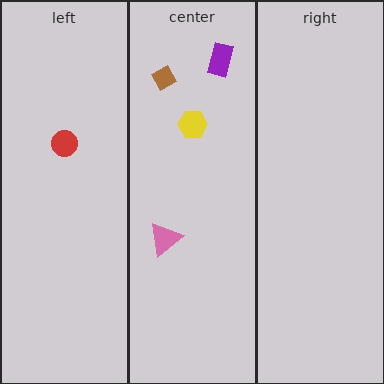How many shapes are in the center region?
4.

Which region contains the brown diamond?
The center region.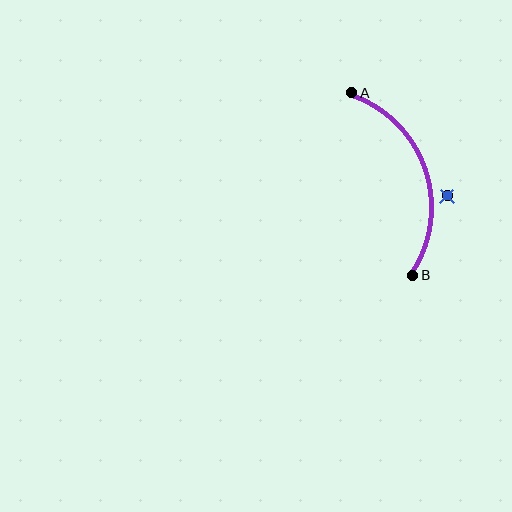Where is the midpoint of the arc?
The arc midpoint is the point on the curve farthest from the straight line joining A and B. It sits to the right of that line.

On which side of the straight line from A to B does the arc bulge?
The arc bulges to the right of the straight line connecting A and B.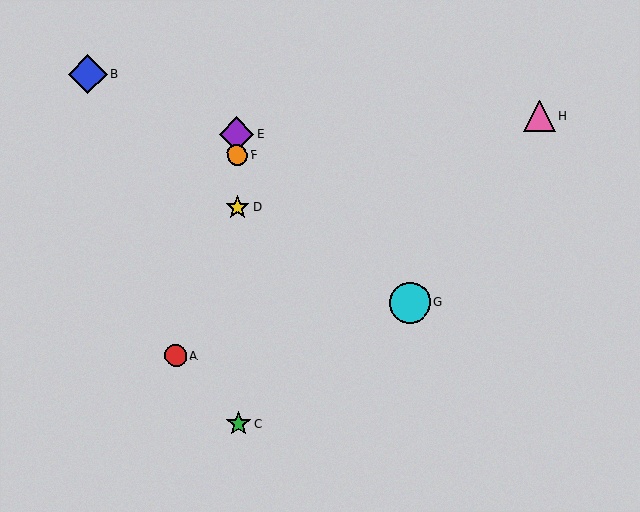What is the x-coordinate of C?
Object C is at x≈238.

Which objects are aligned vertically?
Objects C, D, E, F are aligned vertically.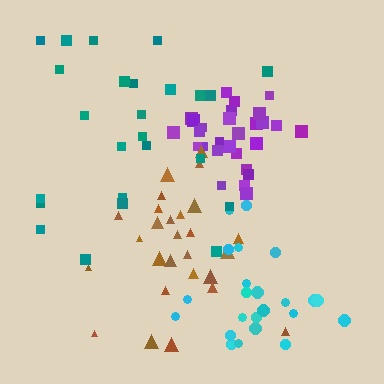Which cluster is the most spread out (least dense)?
Teal.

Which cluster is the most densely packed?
Purple.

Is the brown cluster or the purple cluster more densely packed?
Purple.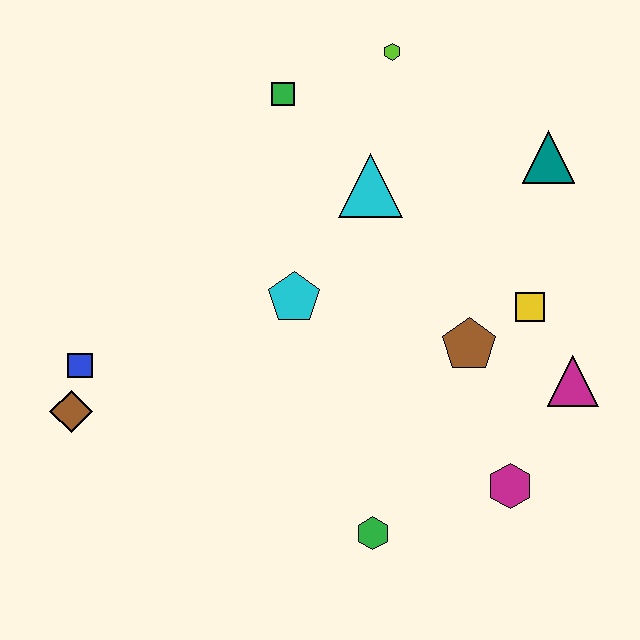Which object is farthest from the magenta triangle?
The brown diamond is farthest from the magenta triangle.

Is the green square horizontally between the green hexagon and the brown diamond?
Yes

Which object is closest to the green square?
The lime hexagon is closest to the green square.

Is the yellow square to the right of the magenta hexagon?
Yes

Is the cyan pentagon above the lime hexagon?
No